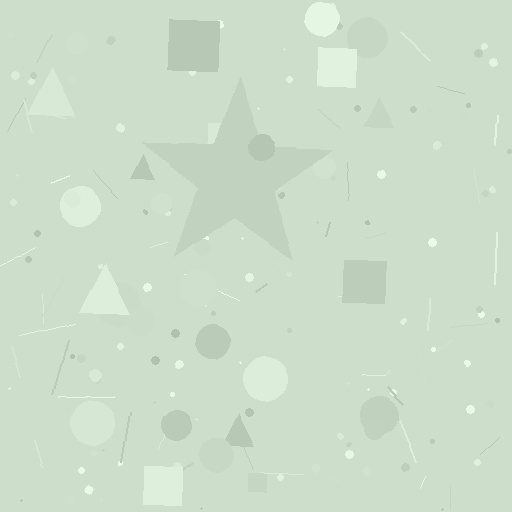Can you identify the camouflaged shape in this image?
The camouflaged shape is a star.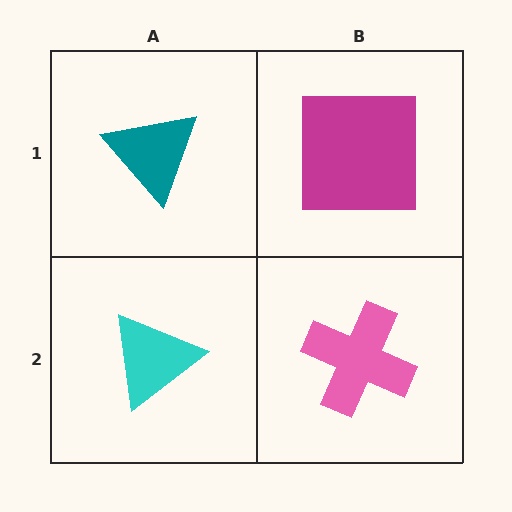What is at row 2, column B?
A pink cross.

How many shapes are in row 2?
2 shapes.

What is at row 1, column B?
A magenta square.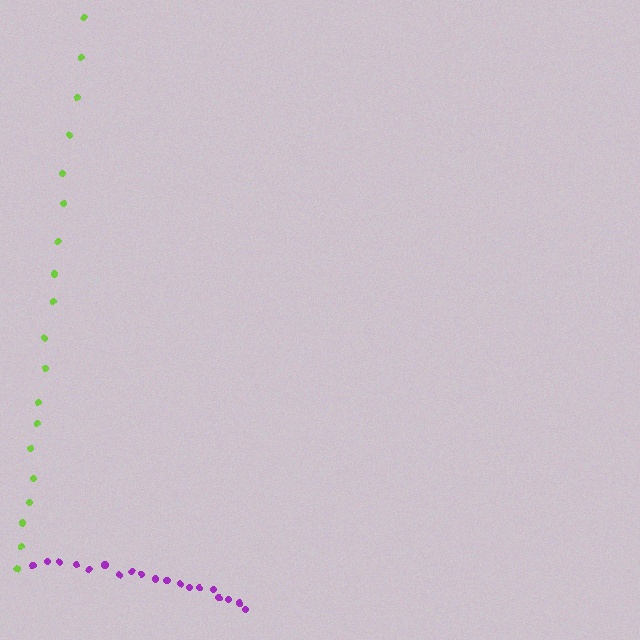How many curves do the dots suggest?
There are 2 distinct paths.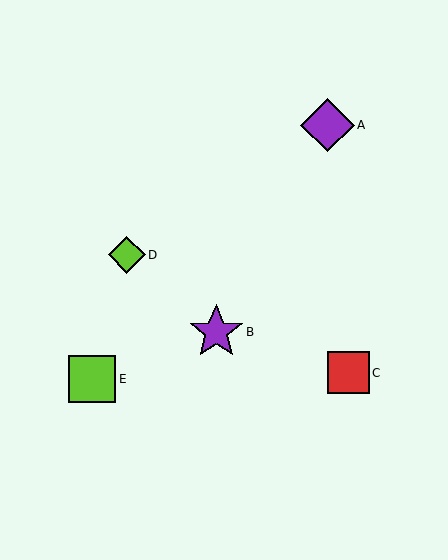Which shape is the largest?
The purple star (labeled B) is the largest.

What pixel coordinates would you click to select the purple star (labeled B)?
Click at (216, 332) to select the purple star B.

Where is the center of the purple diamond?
The center of the purple diamond is at (328, 125).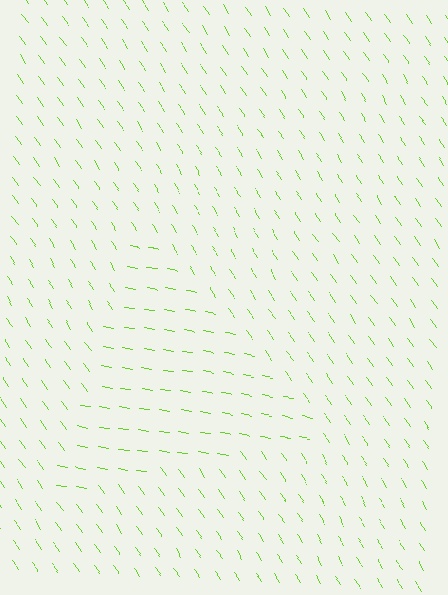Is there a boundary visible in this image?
Yes, there is a texture boundary formed by a change in line orientation.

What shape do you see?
I see a triangle.